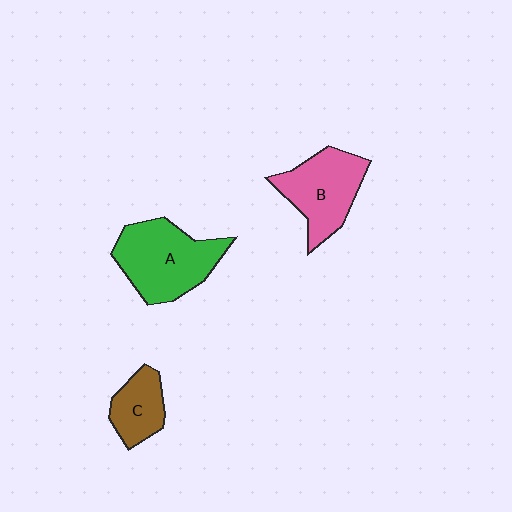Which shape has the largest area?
Shape A (green).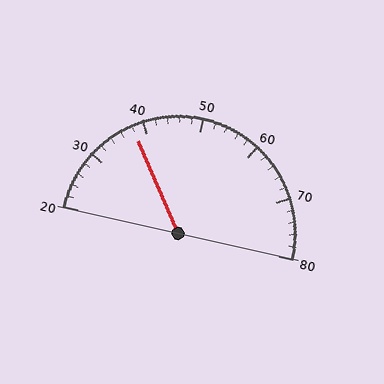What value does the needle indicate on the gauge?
The needle indicates approximately 38.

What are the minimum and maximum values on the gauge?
The gauge ranges from 20 to 80.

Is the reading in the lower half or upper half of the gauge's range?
The reading is in the lower half of the range (20 to 80).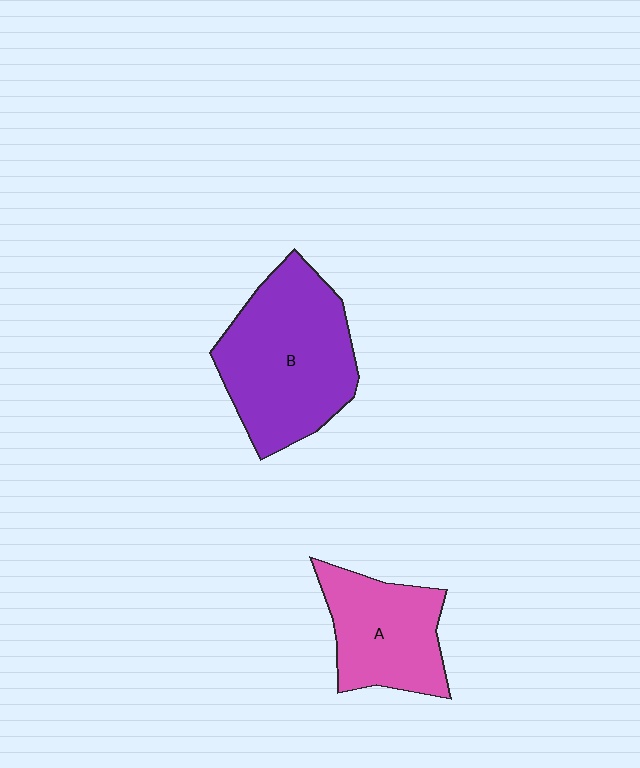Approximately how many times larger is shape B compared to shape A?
Approximately 1.5 times.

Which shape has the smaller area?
Shape A (pink).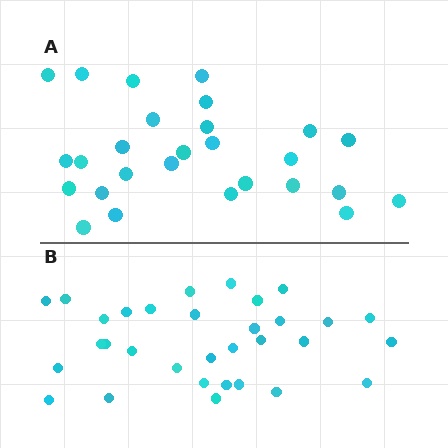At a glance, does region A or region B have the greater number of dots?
Region B (the bottom region) has more dots.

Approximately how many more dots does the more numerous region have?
Region B has about 5 more dots than region A.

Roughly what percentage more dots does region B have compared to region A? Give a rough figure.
About 20% more.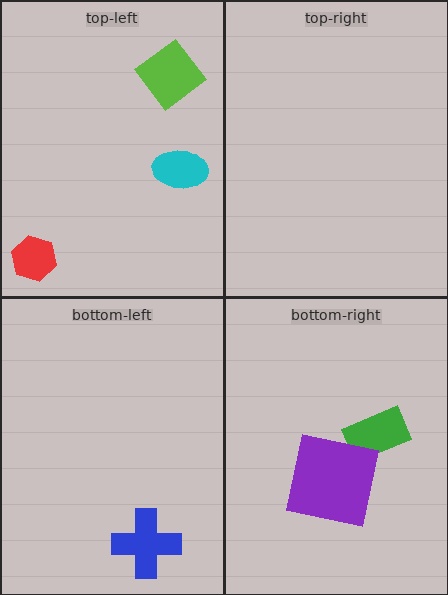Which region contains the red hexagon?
The top-left region.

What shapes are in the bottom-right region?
The green rectangle, the purple square.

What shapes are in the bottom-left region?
The blue cross.